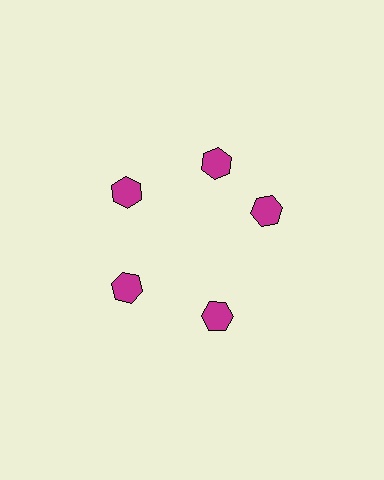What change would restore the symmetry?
The symmetry would be restored by rotating it back into even spacing with its neighbors so that all 5 hexagons sit at equal angles and equal distance from the center.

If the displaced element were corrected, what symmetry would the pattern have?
It would have 5-fold rotational symmetry — the pattern would map onto itself every 72 degrees.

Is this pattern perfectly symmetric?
No. The 5 magenta hexagons are arranged in a ring, but one element near the 3 o'clock position is rotated out of alignment along the ring, breaking the 5-fold rotational symmetry.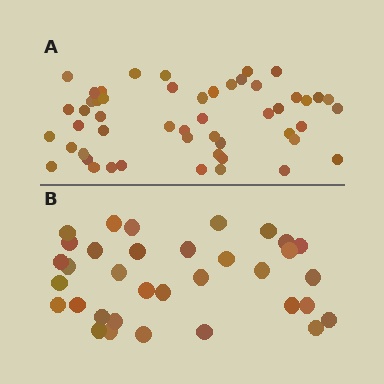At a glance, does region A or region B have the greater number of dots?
Region A (the top region) has more dots.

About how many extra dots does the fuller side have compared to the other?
Region A has approximately 15 more dots than region B.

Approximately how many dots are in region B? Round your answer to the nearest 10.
About 30 dots. (The exact count is 34, which rounds to 30.)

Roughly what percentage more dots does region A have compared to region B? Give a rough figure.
About 50% more.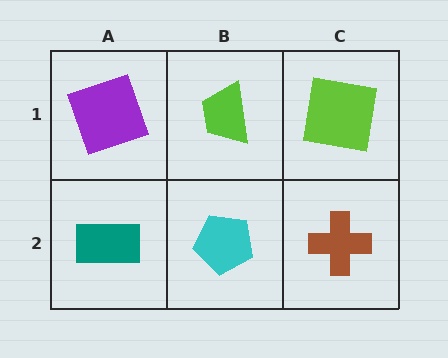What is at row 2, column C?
A brown cross.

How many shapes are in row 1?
3 shapes.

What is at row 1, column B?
A lime trapezoid.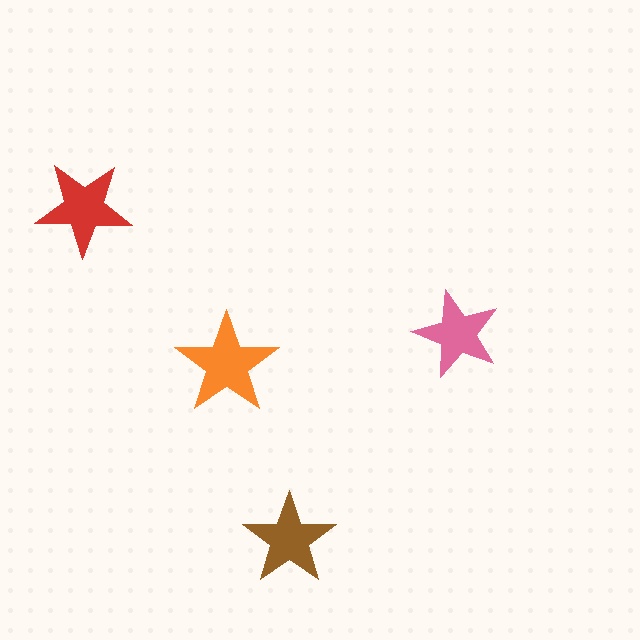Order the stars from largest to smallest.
the orange one, the red one, the brown one, the pink one.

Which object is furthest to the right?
The pink star is rightmost.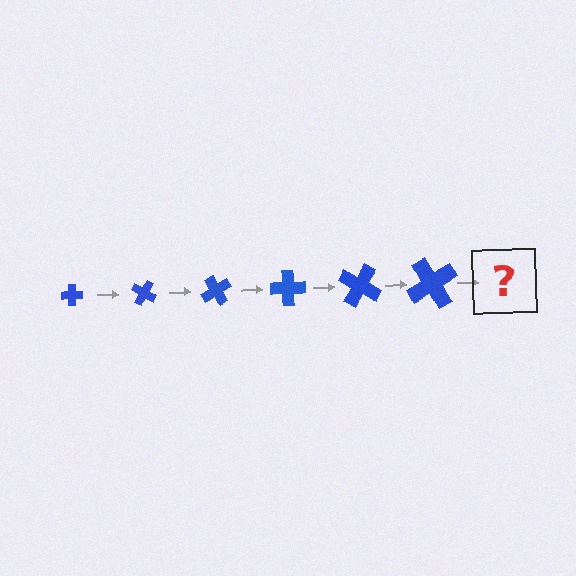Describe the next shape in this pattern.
It should be a cross, larger than the previous one and rotated 180 degrees from the start.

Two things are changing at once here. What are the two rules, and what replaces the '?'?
The two rules are that the cross grows larger each step and it rotates 30 degrees each step. The '?' should be a cross, larger than the previous one and rotated 180 degrees from the start.